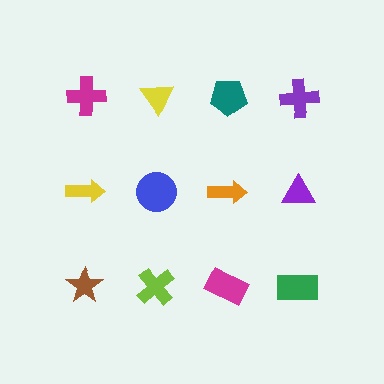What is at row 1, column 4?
A purple cross.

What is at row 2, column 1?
A yellow arrow.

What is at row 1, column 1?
A magenta cross.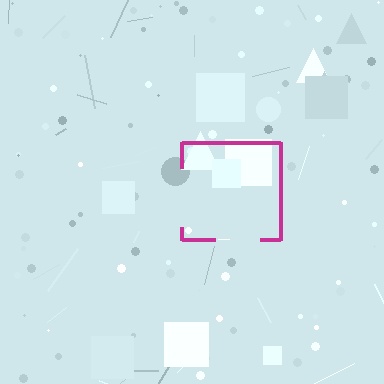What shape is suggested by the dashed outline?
The dashed outline suggests a square.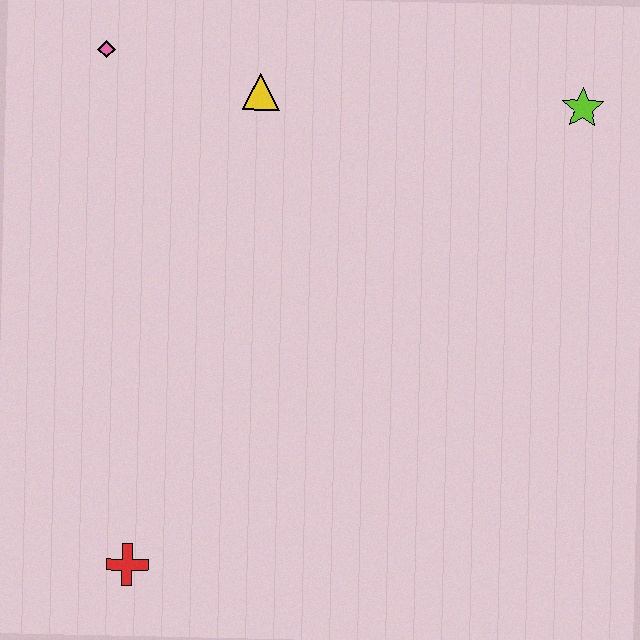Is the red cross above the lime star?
No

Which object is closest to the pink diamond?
The yellow triangle is closest to the pink diamond.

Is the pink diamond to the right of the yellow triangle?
No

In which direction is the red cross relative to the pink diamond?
The red cross is below the pink diamond.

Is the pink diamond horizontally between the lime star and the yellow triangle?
No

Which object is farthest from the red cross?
The lime star is farthest from the red cross.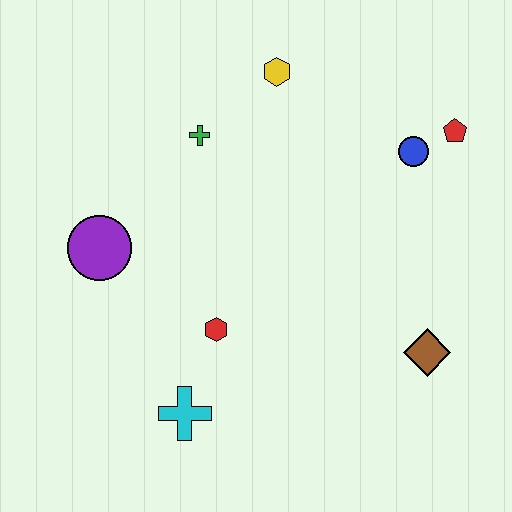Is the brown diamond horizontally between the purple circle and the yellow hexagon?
No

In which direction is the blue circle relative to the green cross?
The blue circle is to the right of the green cross.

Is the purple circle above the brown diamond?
Yes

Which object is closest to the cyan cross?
The red hexagon is closest to the cyan cross.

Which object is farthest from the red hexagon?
The red pentagon is farthest from the red hexagon.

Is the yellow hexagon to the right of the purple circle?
Yes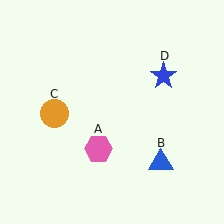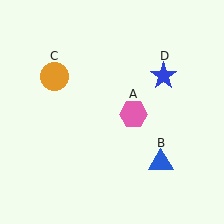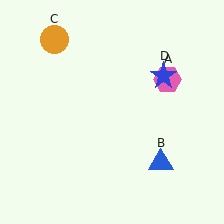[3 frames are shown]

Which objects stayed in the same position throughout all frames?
Blue triangle (object B) and blue star (object D) remained stationary.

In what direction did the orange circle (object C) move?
The orange circle (object C) moved up.